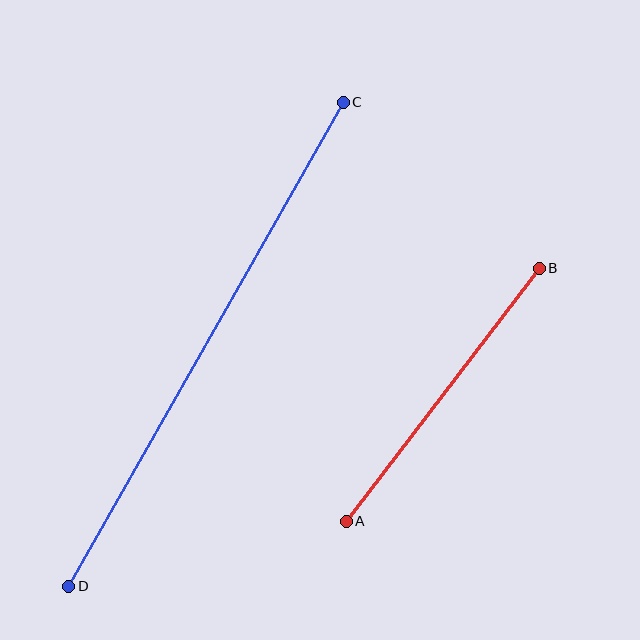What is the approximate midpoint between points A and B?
The midpoint is at approximately (443, 395) pixels.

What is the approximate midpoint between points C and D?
The midpoint is at approximately (206, 344) pixels.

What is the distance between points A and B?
The distance is approximately 318 pixels.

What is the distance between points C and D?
The distance is approximately 556 pixels.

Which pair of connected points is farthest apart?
Points C and D are farthest apart.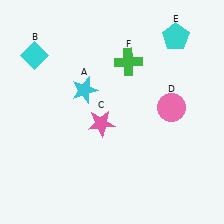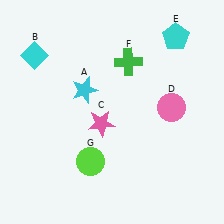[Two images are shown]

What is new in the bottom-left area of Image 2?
A lime circle (G) was added in the bottom-left area of Image 2.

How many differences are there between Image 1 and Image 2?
There is 1 difference between the two images.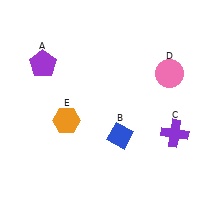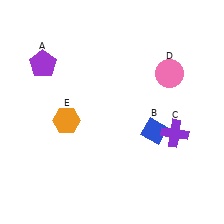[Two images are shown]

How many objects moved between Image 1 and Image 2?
1 object moved between the two images.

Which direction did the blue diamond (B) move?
The blue diamond (B) moved right.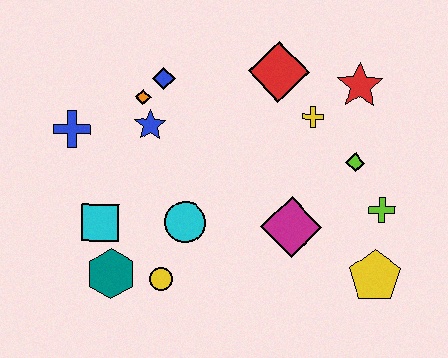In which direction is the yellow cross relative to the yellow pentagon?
The yellow cross is above the yellow pentagon.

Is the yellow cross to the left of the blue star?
No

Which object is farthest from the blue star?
The yellow pentagon is farthest from the blue star.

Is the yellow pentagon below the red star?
Yes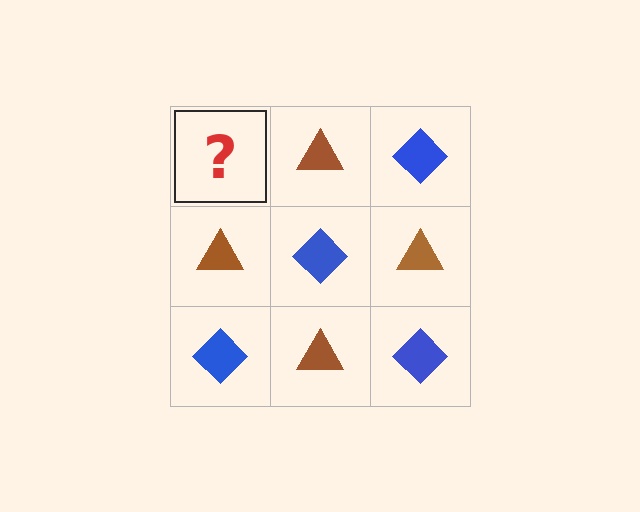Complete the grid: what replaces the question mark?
The question mark should be replaced with a blue diamond.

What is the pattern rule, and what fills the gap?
The rule is that it alternates blue diamond and brown triangle in a checkerboard pattern. The gap should be filled with a blue diamond.